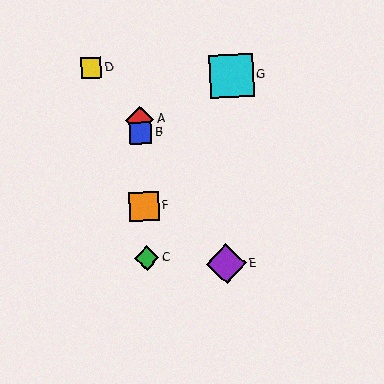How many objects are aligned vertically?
4 objects (A, B, C, F) are aligned vertically.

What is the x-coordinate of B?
Object B is at x≈140.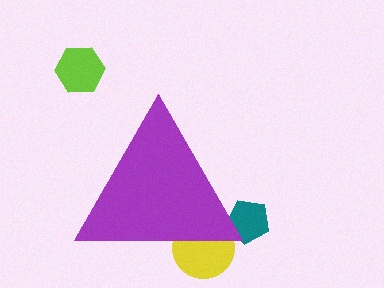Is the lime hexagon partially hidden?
No, the lime hexagon is fully visible.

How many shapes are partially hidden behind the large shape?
2 shapes are partially hidden.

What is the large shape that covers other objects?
A purple triangle.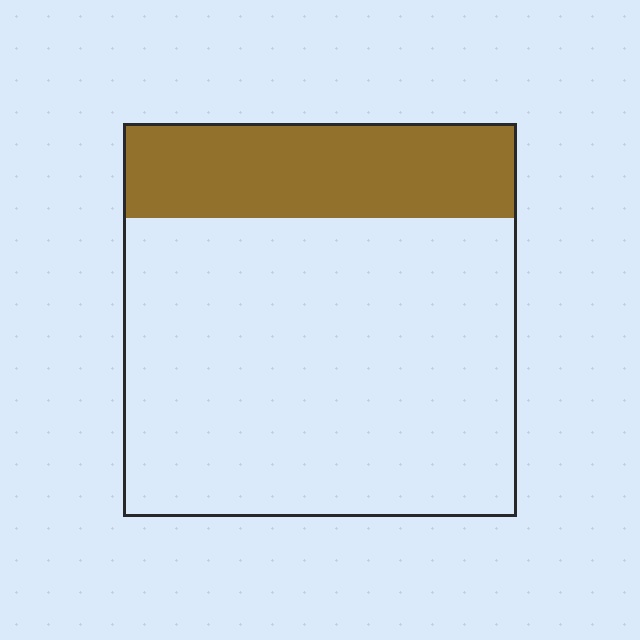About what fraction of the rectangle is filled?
About one quarter (1/4).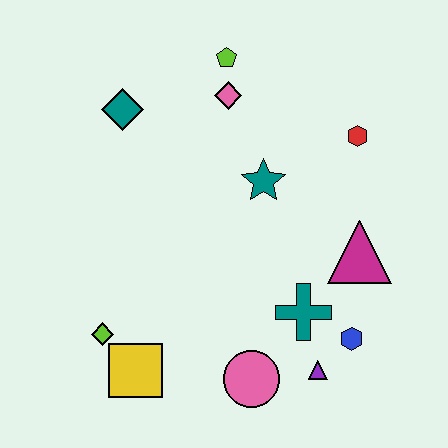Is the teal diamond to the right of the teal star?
No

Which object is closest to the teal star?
The pink diamond is closest to the teal star.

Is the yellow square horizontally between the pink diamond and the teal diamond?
Yes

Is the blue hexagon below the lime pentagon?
Yes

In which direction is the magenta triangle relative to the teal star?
The magenta triangle is to the right of the teal star.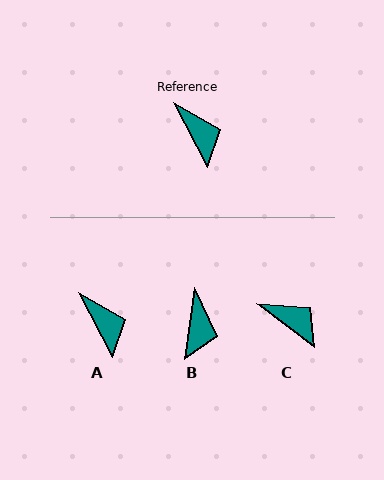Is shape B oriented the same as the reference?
No, it is off by about 35 degrees.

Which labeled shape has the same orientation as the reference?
A.